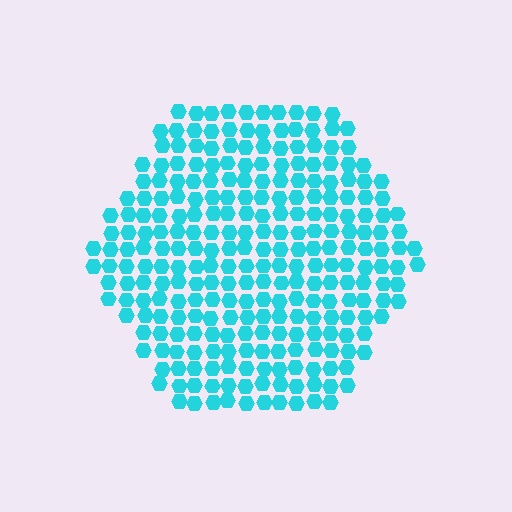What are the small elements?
The small elements are hexagons.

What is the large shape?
The large shape is a hexagon.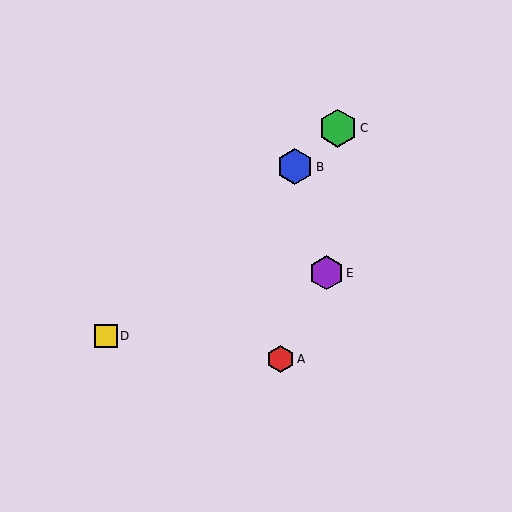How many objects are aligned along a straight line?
3 objects (B, C, D) are aligned along a straight line.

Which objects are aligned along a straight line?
Objects B, C, D are aligned along a straight line.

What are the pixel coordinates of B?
Object B is at (295, 167).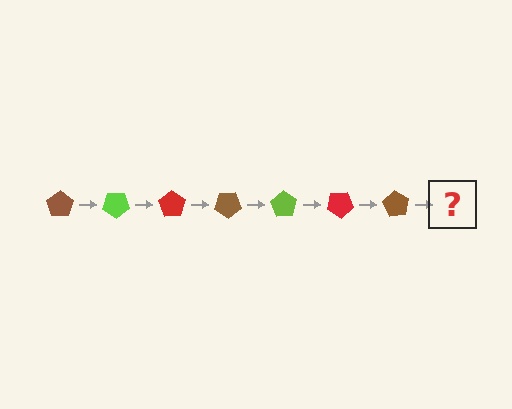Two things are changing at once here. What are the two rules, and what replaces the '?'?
The two rules are that it rotates 35 degrees each step and the color cycles through brown, lime, and red. The '?' should be a lime pentagon, rotated 245 degrees from the start.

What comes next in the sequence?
The next element should be a lime pentagon, rotated 245 degrees from the start.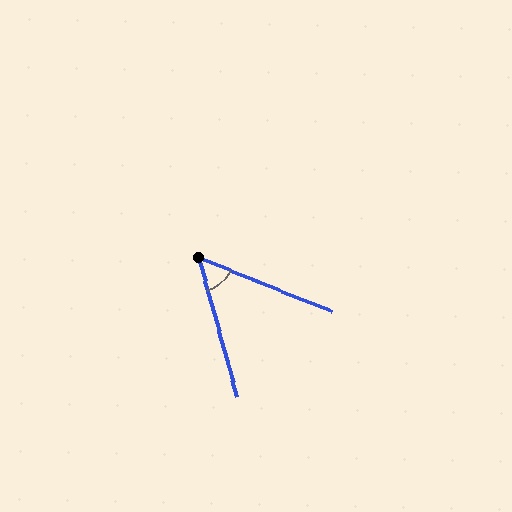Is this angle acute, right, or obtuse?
It is acute.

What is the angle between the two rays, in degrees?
Approximately 53 degrees.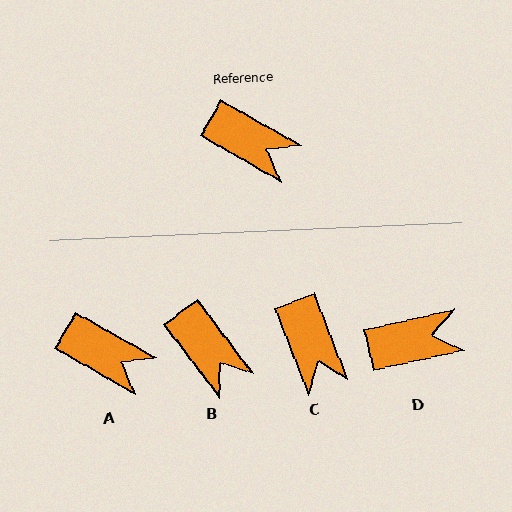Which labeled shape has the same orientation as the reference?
A.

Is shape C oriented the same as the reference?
No, it is off by about 39 degrees.